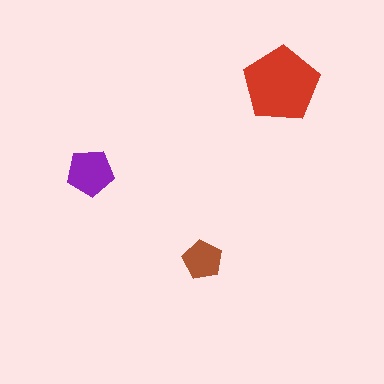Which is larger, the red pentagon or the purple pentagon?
The red one.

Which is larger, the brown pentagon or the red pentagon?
The red one.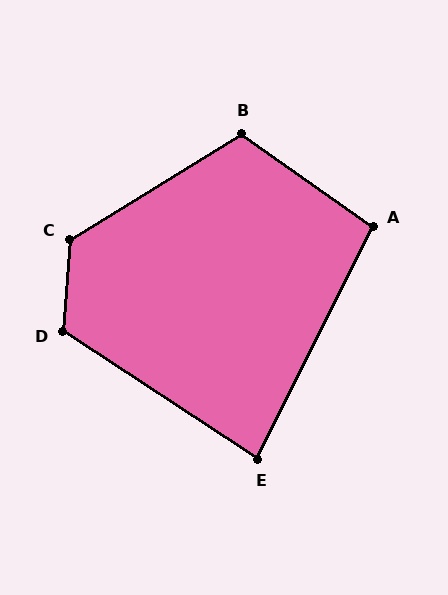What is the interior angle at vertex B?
Approximately 113 degrees (obtuse).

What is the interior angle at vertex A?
Approximately 99 degrees (obtuse).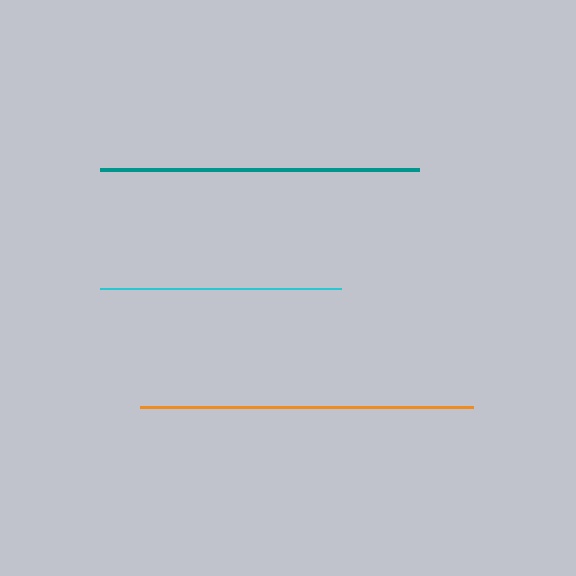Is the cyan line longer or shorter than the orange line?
The orange line is longer than the cyan line.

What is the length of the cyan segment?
The cyan segment is approximately 241 pixels long.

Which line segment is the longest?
The orange line is the longest at approximately 333 pixels.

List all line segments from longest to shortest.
From longest to shortest: orange, teal, cyan.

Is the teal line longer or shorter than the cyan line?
The teal line is longer than the cyan line.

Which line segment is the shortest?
The cyan line is the shortest at approximately 241 pixels.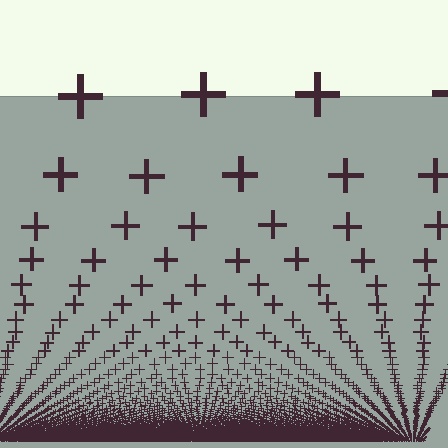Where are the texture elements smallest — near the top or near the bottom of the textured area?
Near the bottom.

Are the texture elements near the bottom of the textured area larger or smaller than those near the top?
Smaller. The gradient is inverted — elements near the bottom are smaller and denser.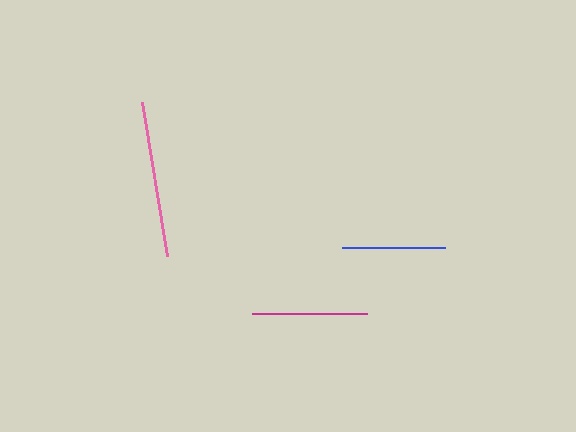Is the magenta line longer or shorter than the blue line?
The magenta line is longer than the blue line.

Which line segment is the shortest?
The blue line is the shortest at approximately 103 pixels.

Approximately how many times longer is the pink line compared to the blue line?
The pink line is approximately 1.5 times the length of the blue line.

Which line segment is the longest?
The pink line is the longest at approximately 156 pixels.